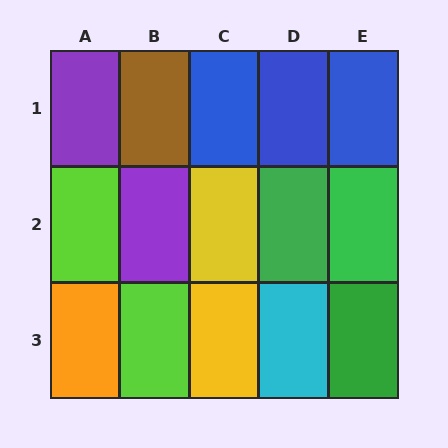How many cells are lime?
2 cells are lime.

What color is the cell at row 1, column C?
Blue.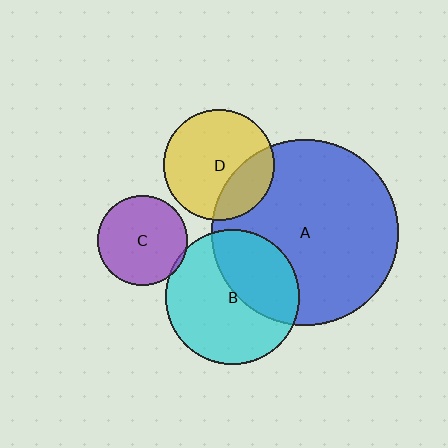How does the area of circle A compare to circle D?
Approximately 2.9 times.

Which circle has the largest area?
Circle A (blue).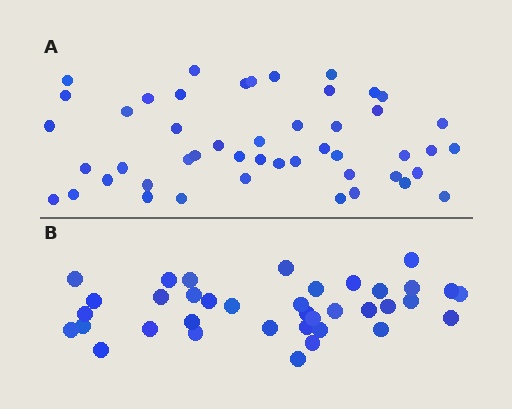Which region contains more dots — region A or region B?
Region A (the top region) has more dots.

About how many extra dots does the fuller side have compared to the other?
Region A has roughly 12 or so more dots than region B.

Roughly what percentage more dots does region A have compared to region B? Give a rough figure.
About 30% more.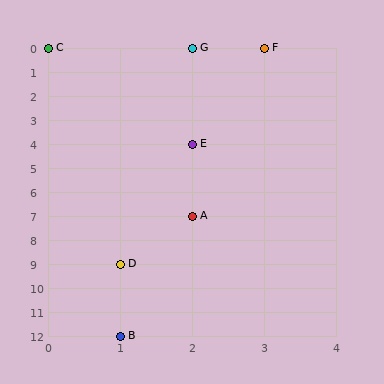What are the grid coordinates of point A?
Point A is at grid coordinates (2, 7).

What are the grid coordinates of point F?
Point F is at grid coordinates (3, 0).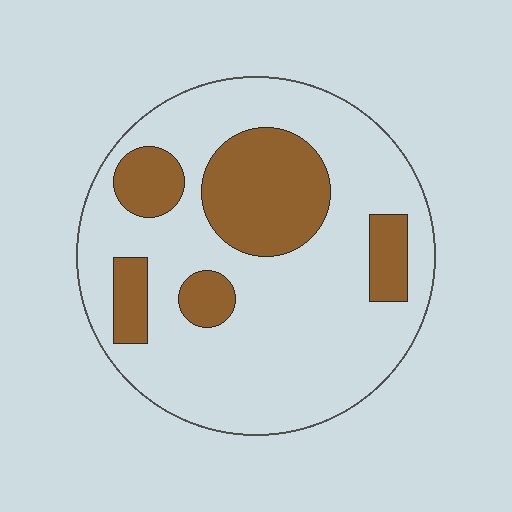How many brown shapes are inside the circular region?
5.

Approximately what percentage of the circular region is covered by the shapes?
Approximately 25%.